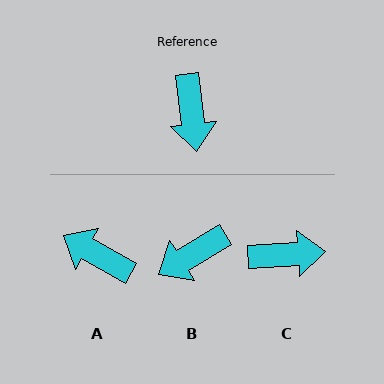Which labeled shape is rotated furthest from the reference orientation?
A, about 126 degrees away.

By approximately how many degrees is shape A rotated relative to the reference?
Approximately 126 degrees clockwise.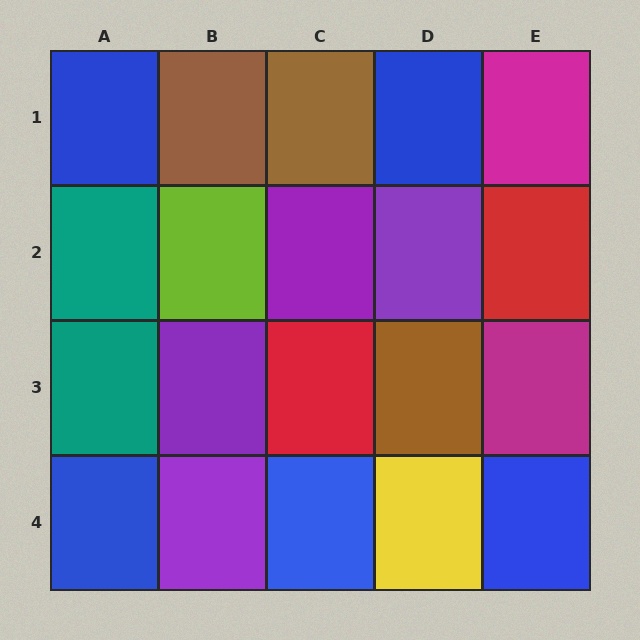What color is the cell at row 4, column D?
Yellow.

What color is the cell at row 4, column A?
Blue.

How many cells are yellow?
1 cell is yellow.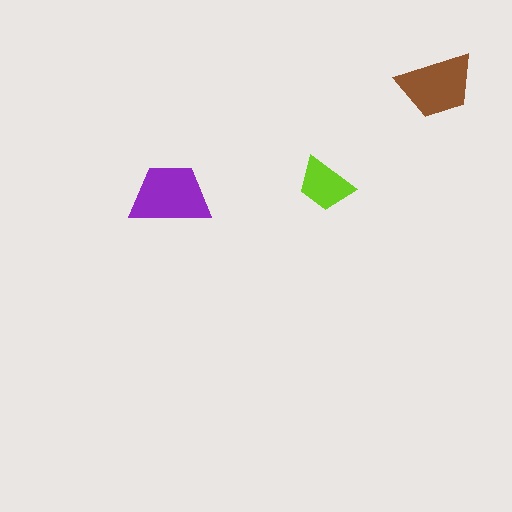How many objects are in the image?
There are 3 objects in the image.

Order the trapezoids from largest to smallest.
the purple one, the brown one, the lime one.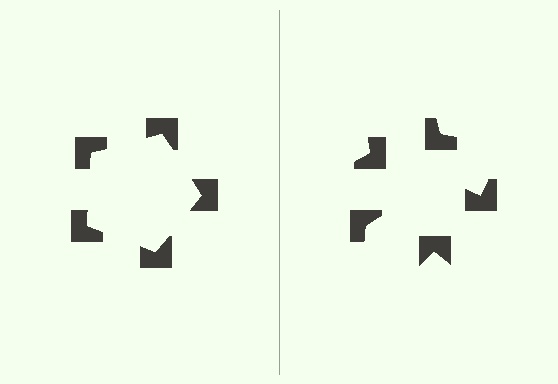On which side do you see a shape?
An illusory pentagon appears on the left side. On the right side the wedge cuts are rotated, so no coherent shape forms.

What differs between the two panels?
The notched squares are positioned identically on both sides; only the wedge orientations differ. On the left they align to a pentagon; on the right they are misaligned.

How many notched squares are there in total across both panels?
10 — 5 on each side.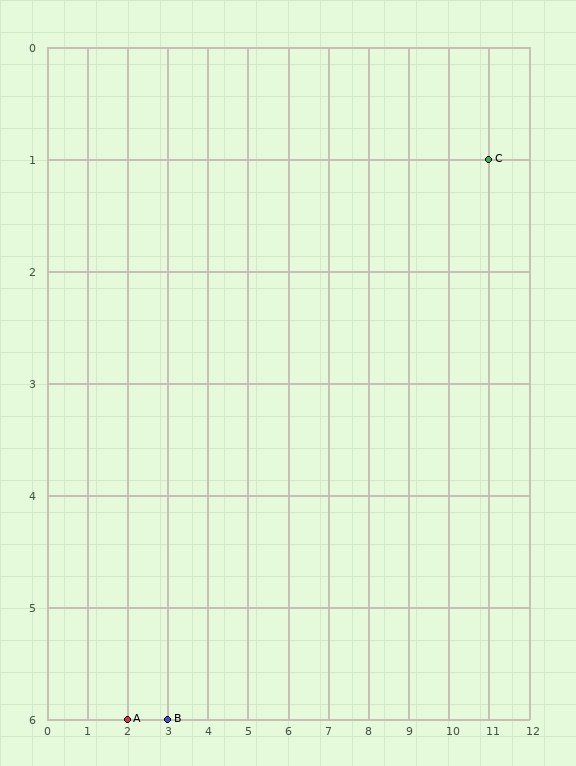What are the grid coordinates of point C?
Point C is at grid coordinates (11, 1).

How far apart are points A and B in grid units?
Points A and B are 1 column apart.